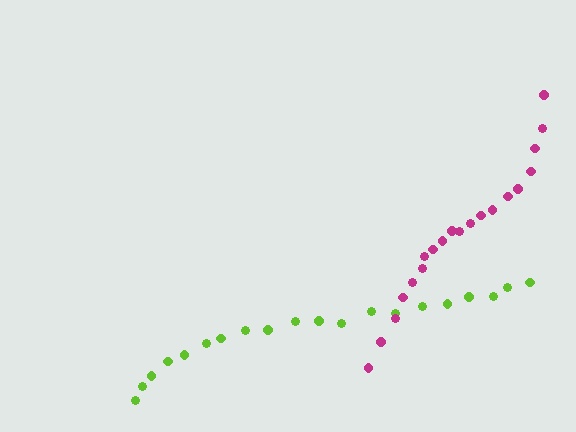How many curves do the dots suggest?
There are 2 distinct paths.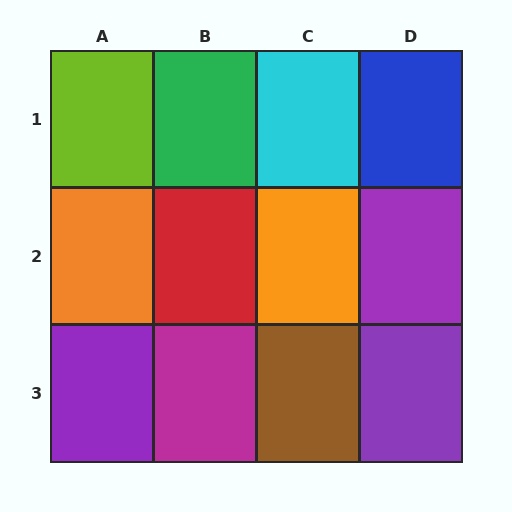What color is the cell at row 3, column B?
Magenta.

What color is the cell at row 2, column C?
Orange.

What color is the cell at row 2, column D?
Purple.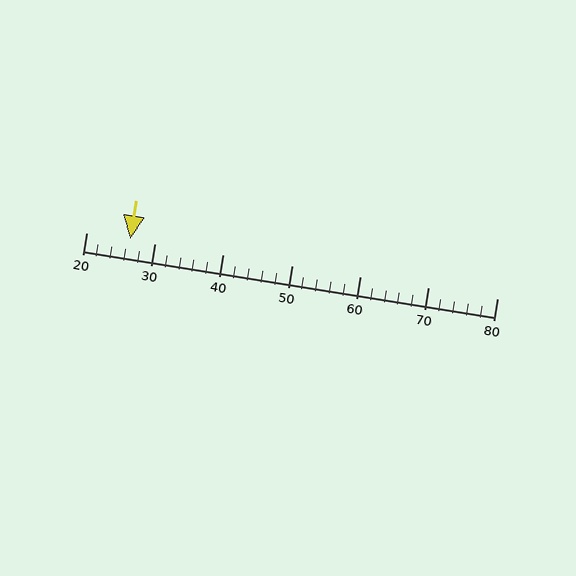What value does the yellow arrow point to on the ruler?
The yellow arrow points to approximately 26.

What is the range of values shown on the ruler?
The ruler shows values from 20 to 80.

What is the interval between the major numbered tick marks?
The major tick marks are spaced 10 units apart.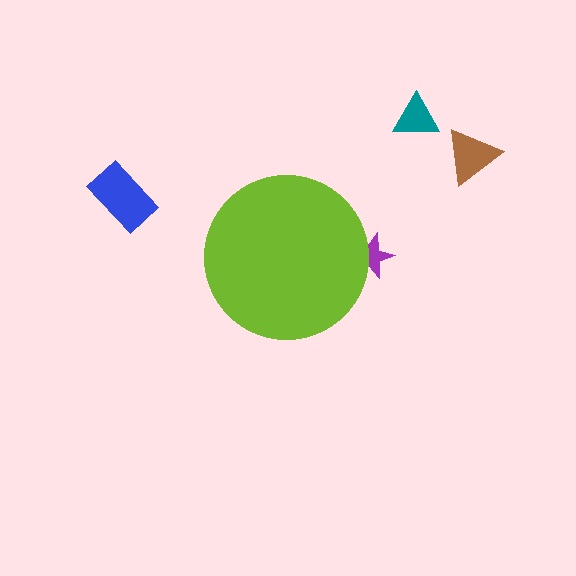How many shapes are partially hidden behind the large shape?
1 shape is partially hidden.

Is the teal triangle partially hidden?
No, the teal triangle is fully visible.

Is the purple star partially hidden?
Yes, the purple star is partially hidden behind the lime circle.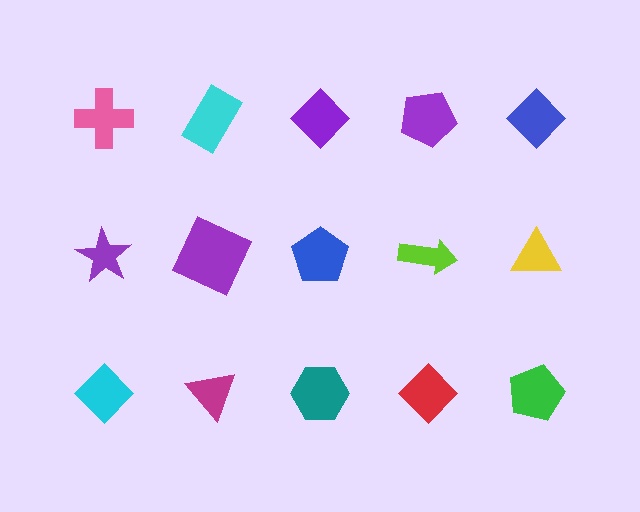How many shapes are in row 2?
5 shapes.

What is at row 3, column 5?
A green pentagon.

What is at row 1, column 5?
A blue diamond.